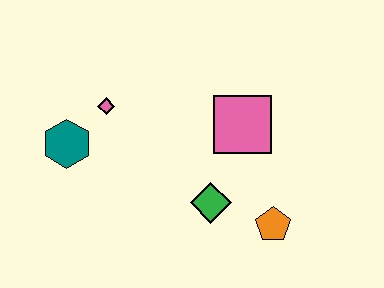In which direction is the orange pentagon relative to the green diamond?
The orange pentagon is to the right of the green diamond.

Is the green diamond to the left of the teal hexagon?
No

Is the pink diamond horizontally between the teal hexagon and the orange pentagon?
Yes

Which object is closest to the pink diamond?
The teal hexagon is closest to the pink diamond.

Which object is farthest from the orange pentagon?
The teal hexagon is farthest from the orange pentagon.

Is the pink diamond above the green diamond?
Yes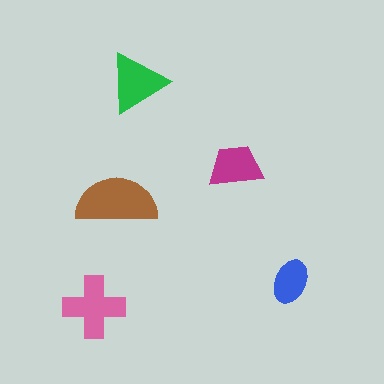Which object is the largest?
The brown semicircle.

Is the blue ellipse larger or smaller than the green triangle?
Smaller.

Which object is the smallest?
The blue ellipse.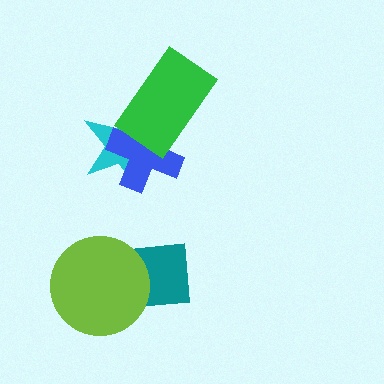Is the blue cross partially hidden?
Yes, it is partially covered by another shape.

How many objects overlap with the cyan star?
2 objects overlap with the cyan star.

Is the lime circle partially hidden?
No, no other shape covers it.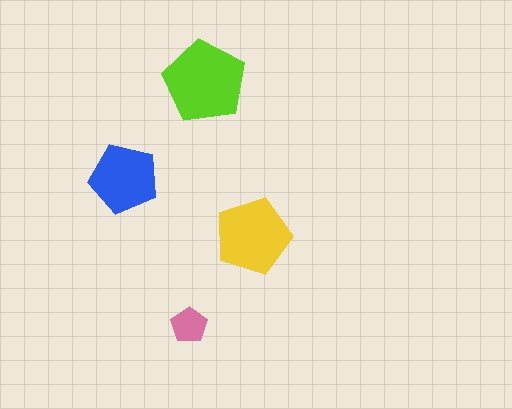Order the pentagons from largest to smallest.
the lime one, the yellow one, the blue one, the pink one.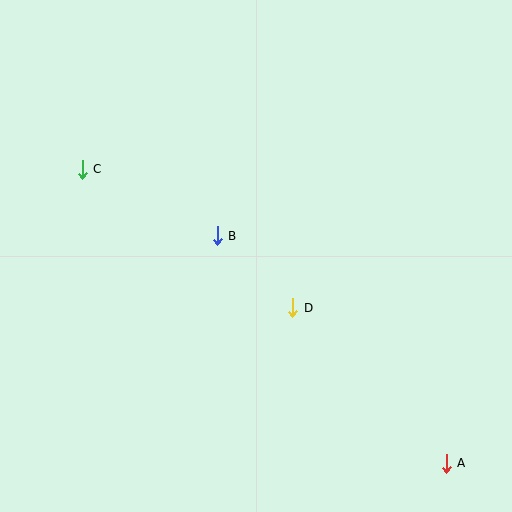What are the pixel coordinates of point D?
Point D is at (293, 308).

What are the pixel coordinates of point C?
Point C is at (82, 170).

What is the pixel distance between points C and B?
The distance between C and B is 151 pixels.